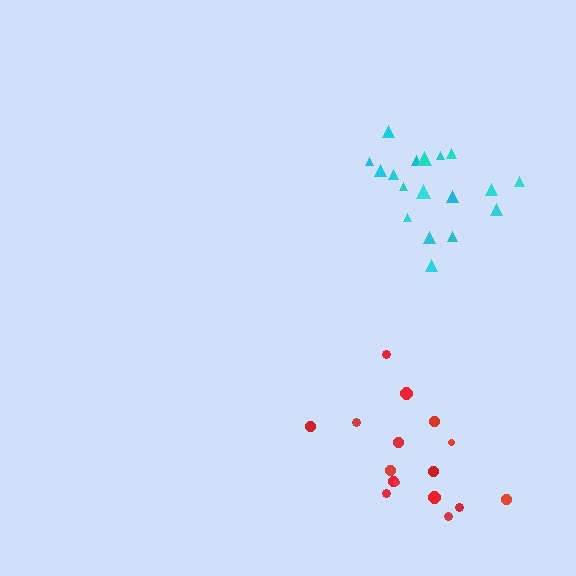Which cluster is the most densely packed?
Cyan.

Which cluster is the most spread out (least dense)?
Red.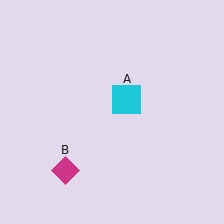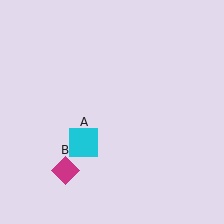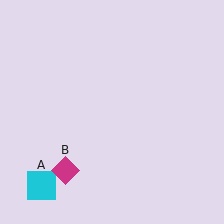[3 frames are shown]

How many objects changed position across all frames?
1 object changed position: cyan square (object A).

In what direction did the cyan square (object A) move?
The cyan square (object A) moved down and to the left.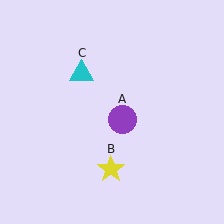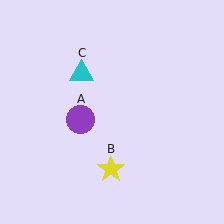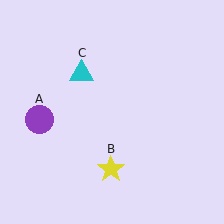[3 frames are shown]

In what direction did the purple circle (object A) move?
The purple circle (object A) moved left.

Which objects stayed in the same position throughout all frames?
Yellow star (object B) and cyan triangle (object C) remained stationary.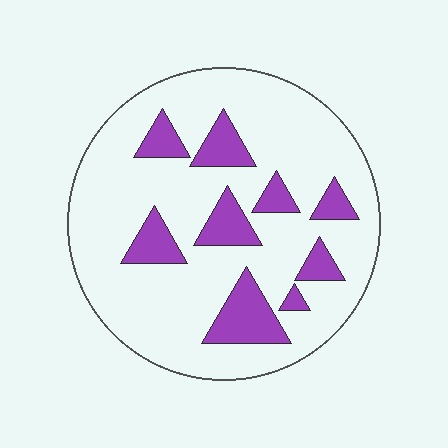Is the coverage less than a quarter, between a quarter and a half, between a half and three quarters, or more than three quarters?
Less than a quarter.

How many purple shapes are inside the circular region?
9.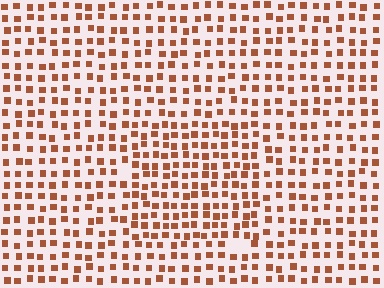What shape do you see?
I see a rectangle.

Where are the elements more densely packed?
The elements are more densely packed inside the rectangle boundary.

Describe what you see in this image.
The image contains small brown elements arranged at two different densities. A rectangle-shaped region is visible where the elements are more densely packed than the surrounding area.